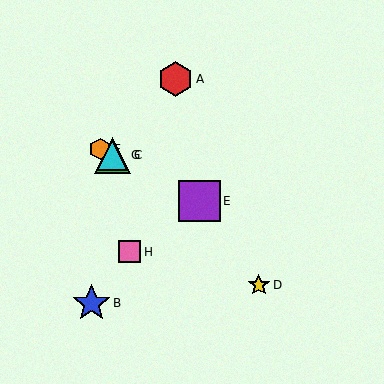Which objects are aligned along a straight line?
Objects C, E, F, G are aligned along a straight line.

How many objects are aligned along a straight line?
4 objects (C, E, F, G) are aligned along a straight line.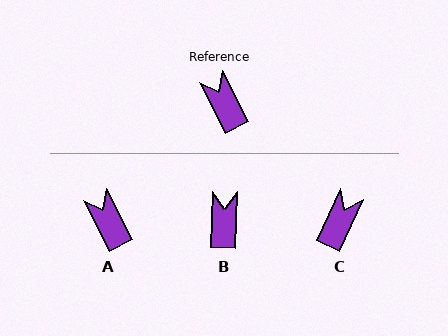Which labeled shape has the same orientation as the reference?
A.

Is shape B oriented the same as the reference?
No, it is off by about 29 degrees.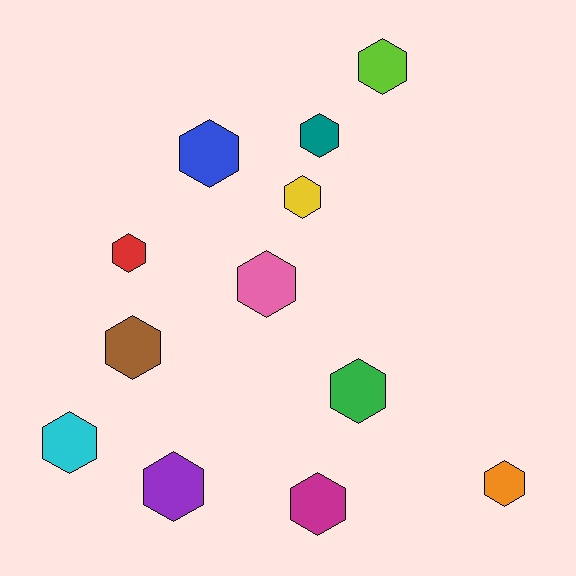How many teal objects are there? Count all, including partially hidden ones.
There is 1 teal object.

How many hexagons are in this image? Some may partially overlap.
There are 12 hexagons.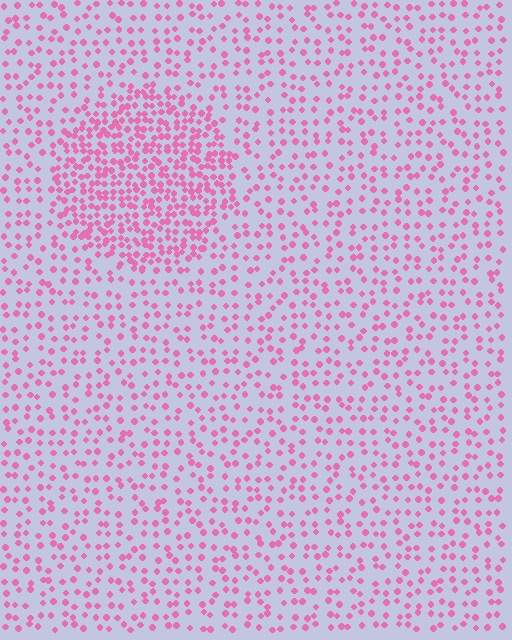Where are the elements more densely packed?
The elements are more densely packed inside the circle boundary.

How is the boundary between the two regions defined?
The boundary is defined by a change in element density (approximately 2.2x ratio). All elements are the same color, size, and shape.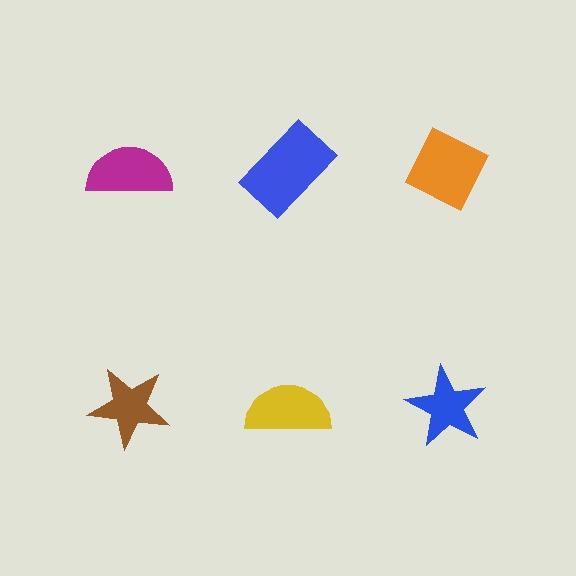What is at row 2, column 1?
A brown star.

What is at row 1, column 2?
A blue rectangle.